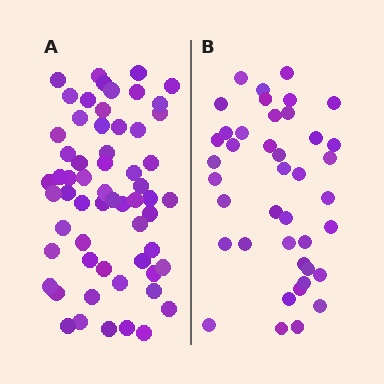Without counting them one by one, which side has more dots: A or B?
Region A (the left region) has more dots.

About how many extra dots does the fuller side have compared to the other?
Region A has approximately 20 more dots than region B.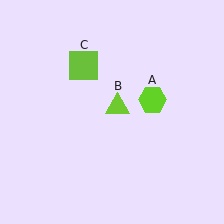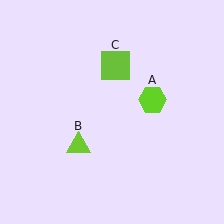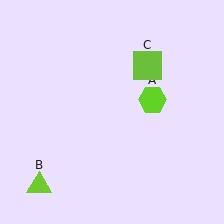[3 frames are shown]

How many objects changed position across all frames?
2 objects changed position: lime triangle (object B), lime square (object C).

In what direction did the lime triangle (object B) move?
The lime triangle (object B) moved down and to the left.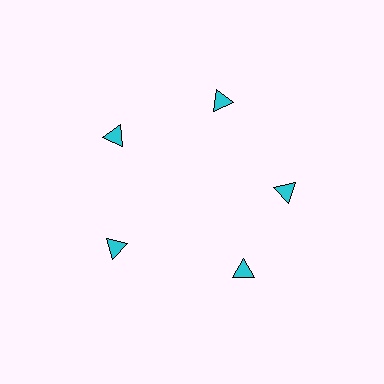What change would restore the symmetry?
The symmetry would be restored by rotating it back into even spacing with its neighbors so that all 5 triangles sit at equal angles and equal distance from the center.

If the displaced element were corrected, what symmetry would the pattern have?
It would have 5-fold rotational symmetry — the pattern would map onto itself every 72 degrees.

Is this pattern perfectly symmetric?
No. The 5 cyan triangles are arranged in a ring, but one element near the 5 o'clock position is rotated out of alignment along the ring, breaking the 5-fold rotational symmetry.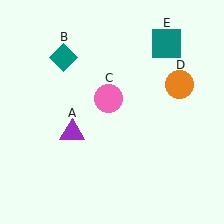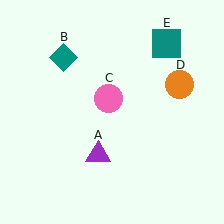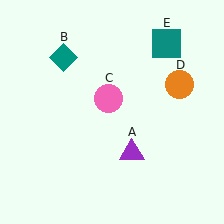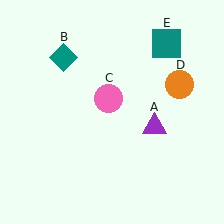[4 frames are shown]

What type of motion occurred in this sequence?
The purple triangle (object A) rotated counterclockwise around the center of the scene.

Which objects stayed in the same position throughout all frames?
Teal diamond (object B) and pink circle (object C) and orange circle (object D) and teal square (object E) remained stationary.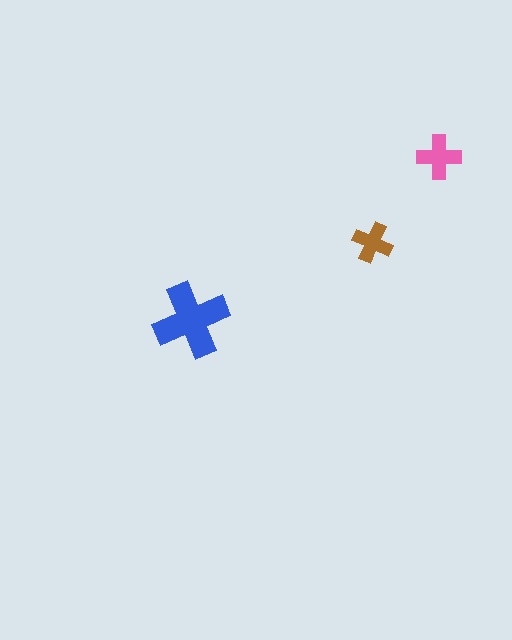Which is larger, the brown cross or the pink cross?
The pink one.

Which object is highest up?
The pink cross is topmost.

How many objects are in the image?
There are 3 objects in the image.